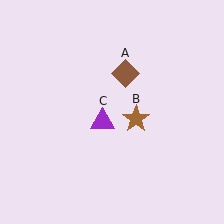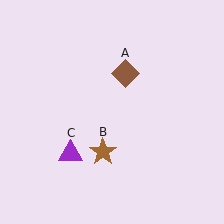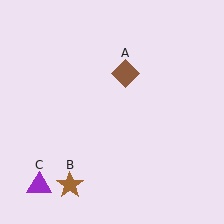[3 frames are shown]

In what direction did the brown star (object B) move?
The brown star (object B) moved down and to the left.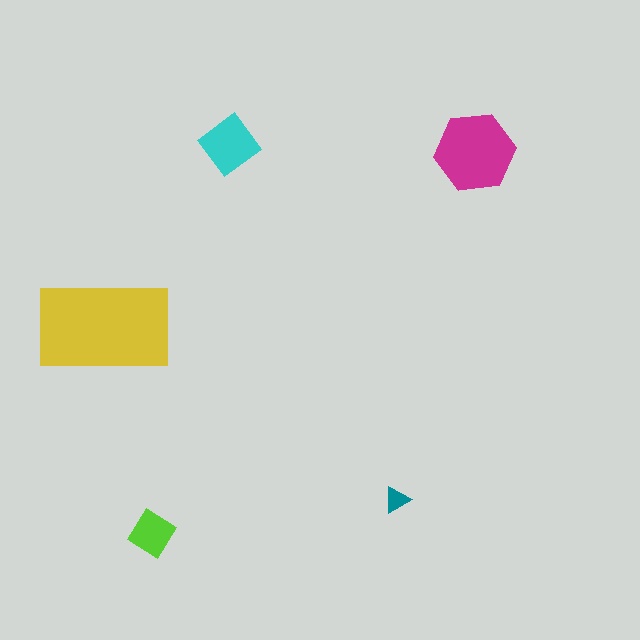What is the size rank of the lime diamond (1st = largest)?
4th.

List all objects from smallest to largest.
The teal triangle, the lime diamond, the cyan diamond, the magenta hexagon, the yellow rectangle.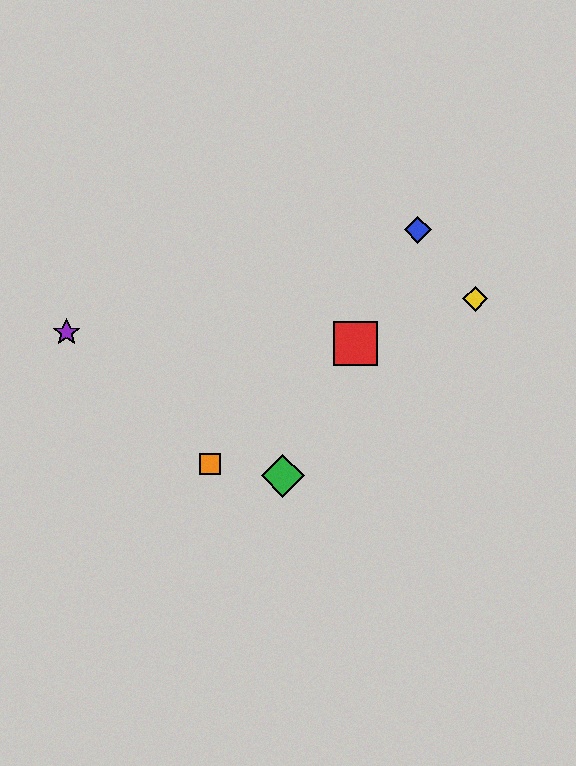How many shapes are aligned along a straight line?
3 shapes (the red square, the blue diamond, the green diamond) are aligned along a straight line.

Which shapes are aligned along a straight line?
The red square, the blue diamond, the green diamond are aligned along a straight line.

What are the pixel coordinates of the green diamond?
The green diamond is at (283, 476).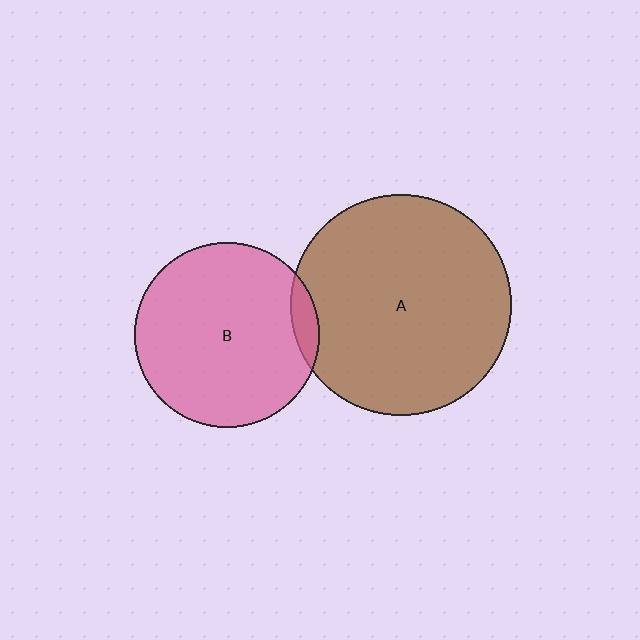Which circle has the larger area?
Circle A (brown).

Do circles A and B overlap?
Yes.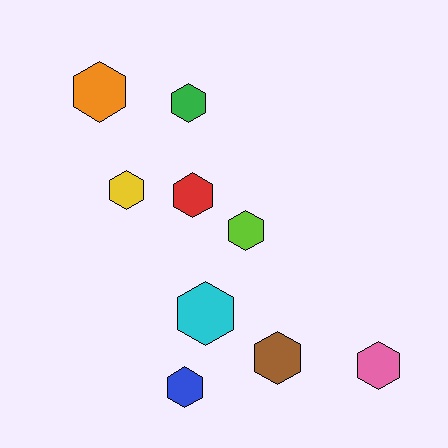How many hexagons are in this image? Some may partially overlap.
There are 9 hexagons.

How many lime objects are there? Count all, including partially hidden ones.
There is 1 lime object.